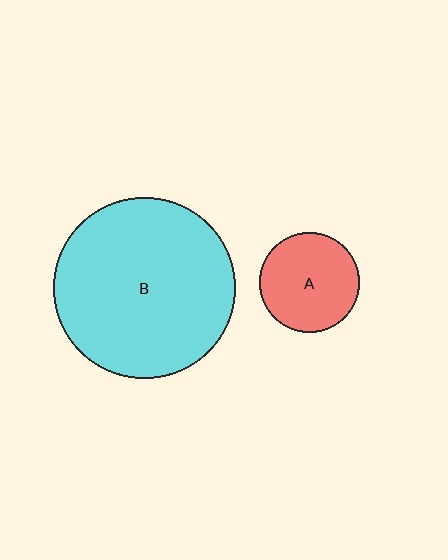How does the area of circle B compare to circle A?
Approximately 3.3 times.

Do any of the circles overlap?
No, none of the circles overlap.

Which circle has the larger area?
Circle B (cyan).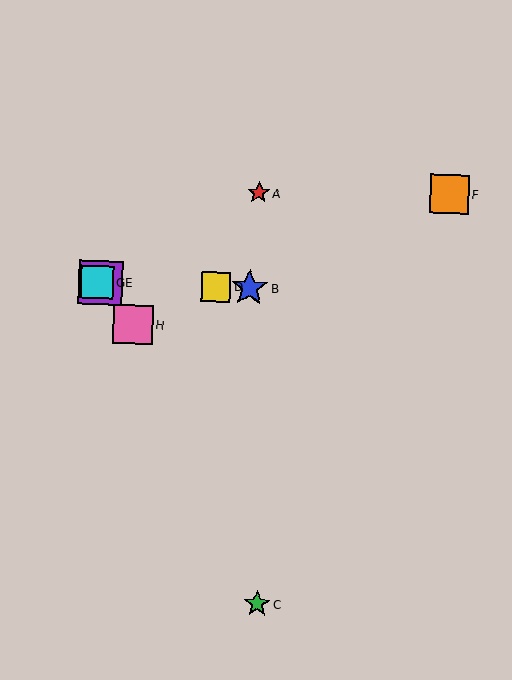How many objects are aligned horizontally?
4 objects (B, D, E, G) are aligned horizontally.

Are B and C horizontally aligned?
No, B is at y≈288 and C is at y≈604.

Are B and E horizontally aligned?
Yes, both are at y≈288.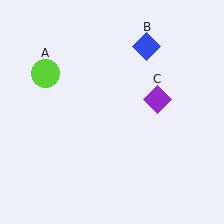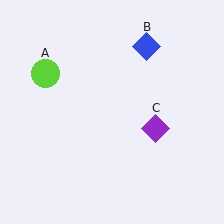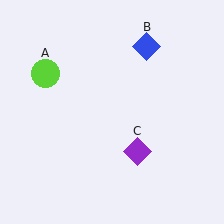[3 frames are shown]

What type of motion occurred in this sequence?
The purple diamond (object C) rotated clockwise around the center of the scene.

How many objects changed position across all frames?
1 object changed position: purple diamond (object C).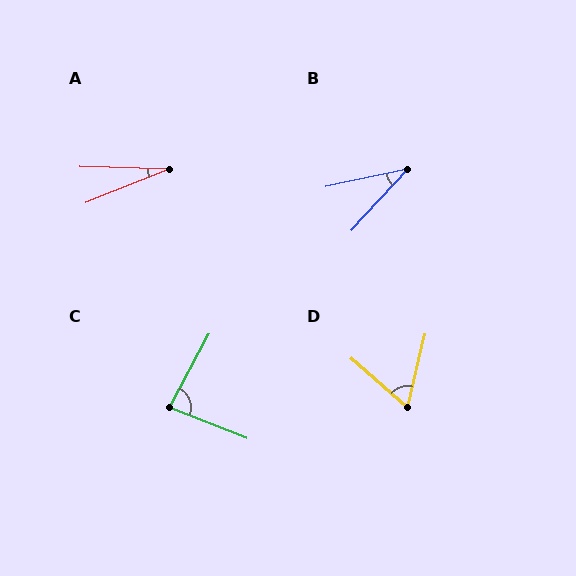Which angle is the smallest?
A, at approximately 23 degrees.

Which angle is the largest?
C, at approximately 83 degrees.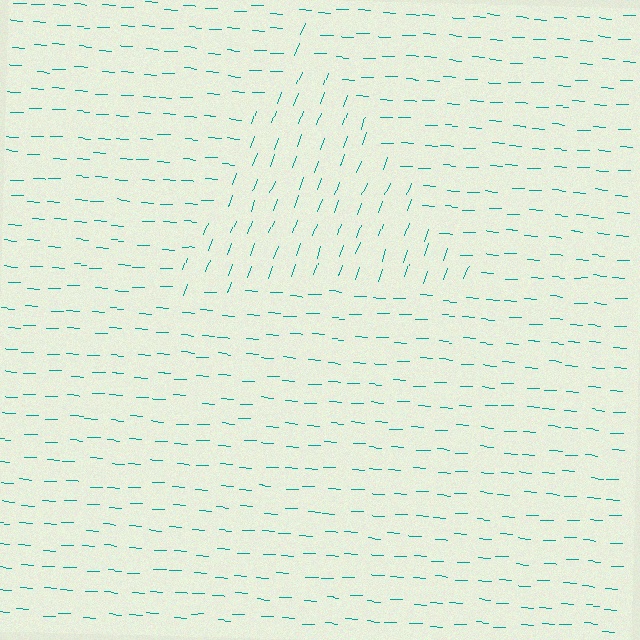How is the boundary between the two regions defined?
The boundary is defined purely by a change in line orientation (approximately 72 degrees difference). All lines are the same color and thickness.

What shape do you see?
I see a triangle.